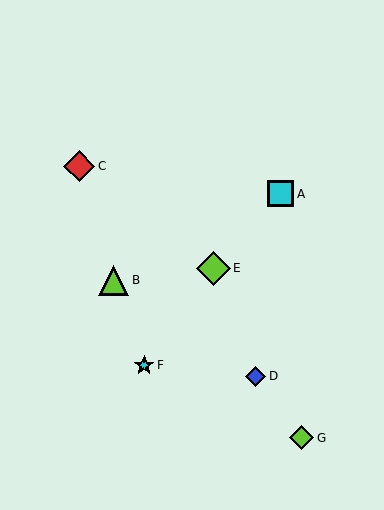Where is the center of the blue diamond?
The center of the blue diamond is at (256, 376).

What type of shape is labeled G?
Shape G is a lime diamond.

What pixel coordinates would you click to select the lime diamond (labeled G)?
Click at (302, 438) to select the lime diamond G.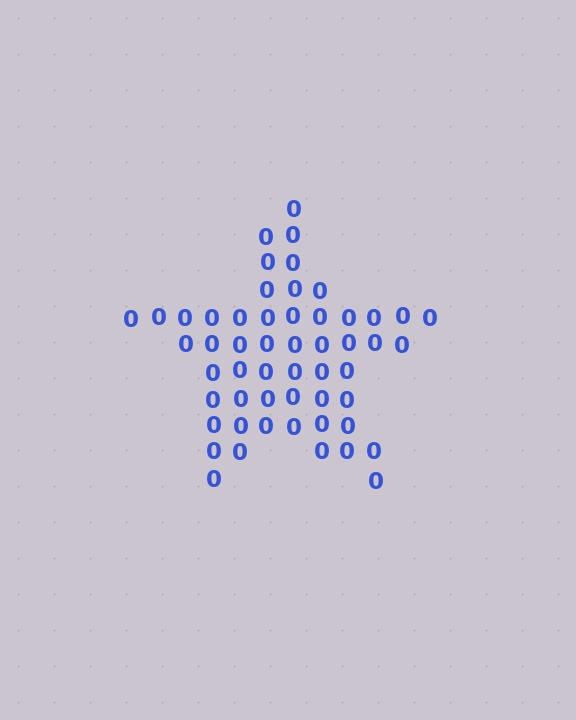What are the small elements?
The small elements are digit 0's.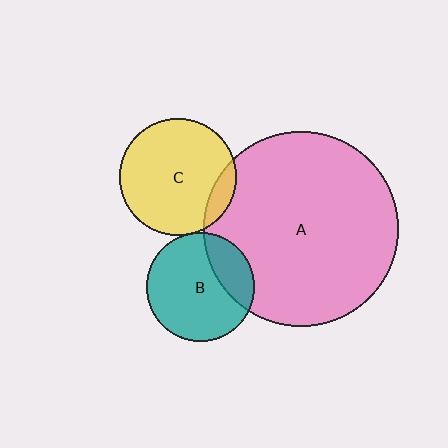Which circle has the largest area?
Circle A (pink).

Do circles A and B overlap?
Yes.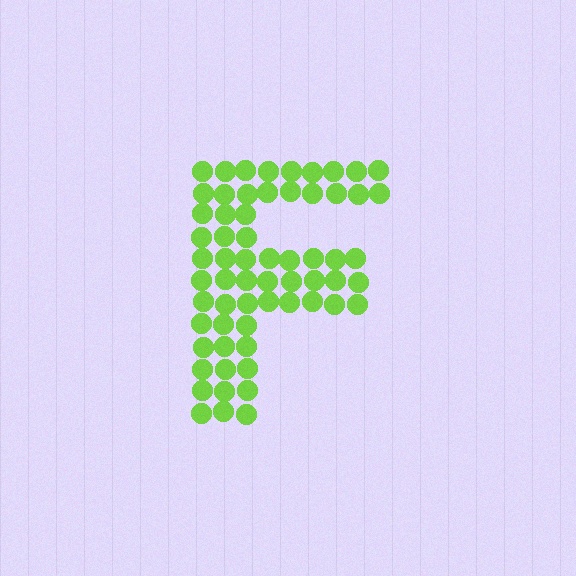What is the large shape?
The large shape is the letter F.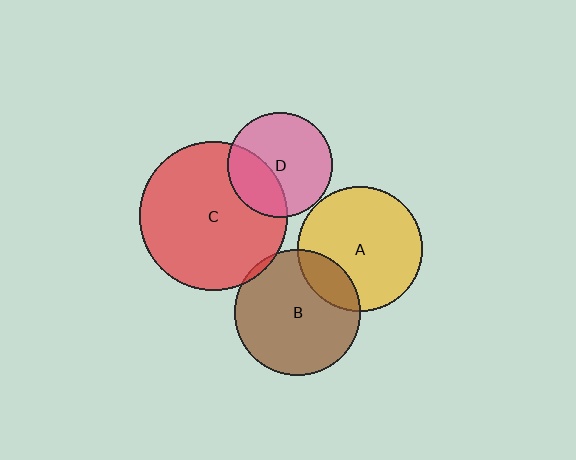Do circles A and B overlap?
Yes.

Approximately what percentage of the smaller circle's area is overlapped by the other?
Approximately 20%.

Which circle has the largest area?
Circle C (red).